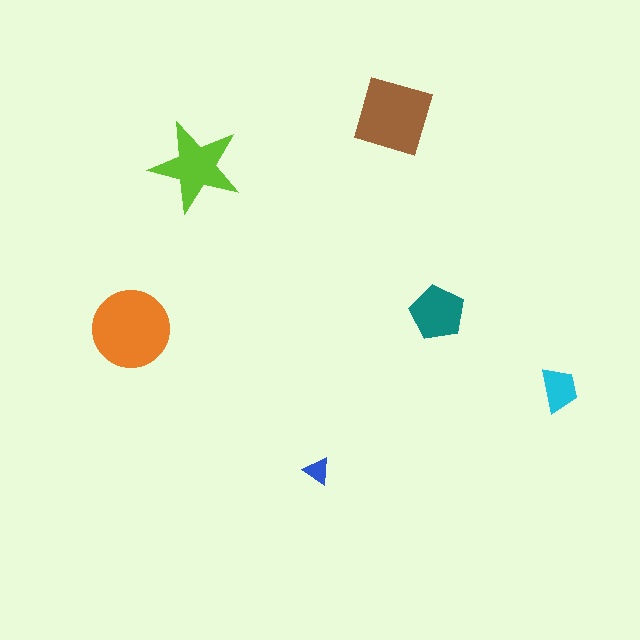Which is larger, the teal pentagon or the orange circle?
The orange circle.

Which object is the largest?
The orange circle.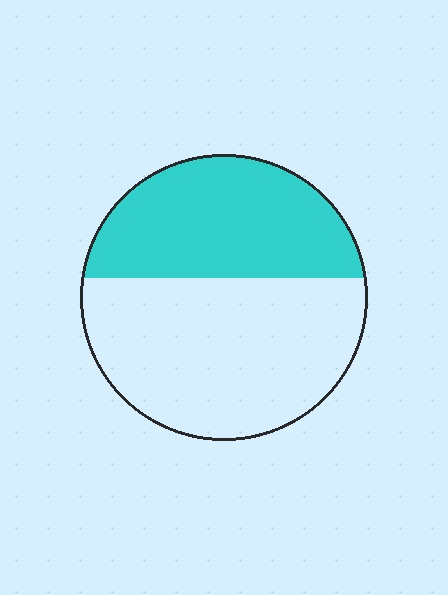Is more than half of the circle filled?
No.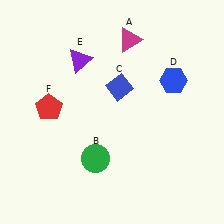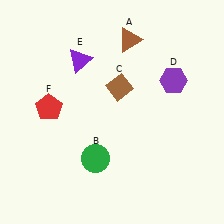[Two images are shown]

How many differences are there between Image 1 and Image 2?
There are 3 differences between the two images.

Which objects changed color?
A changed from magenta to brown. C changed from blue to brown. D changed from blue to purple.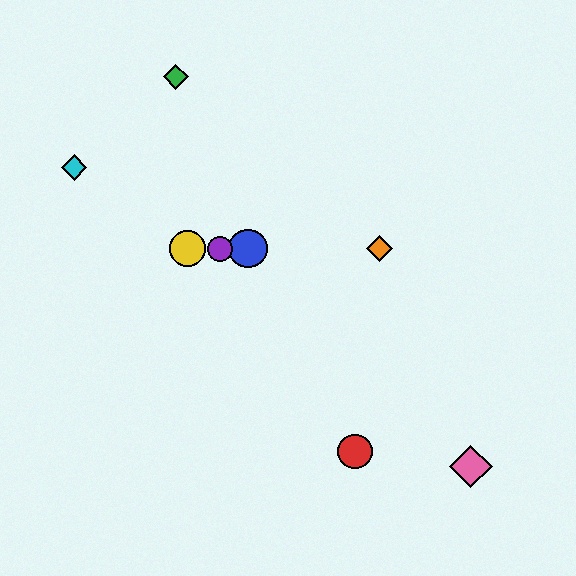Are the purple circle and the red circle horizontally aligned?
No, the purple circle is at y≈249 and the red circle is at y≈452.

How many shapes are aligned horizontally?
4 shapes (the blue circle, the yellow circle, the purple circle, the orange diamond) are aligned horizontally.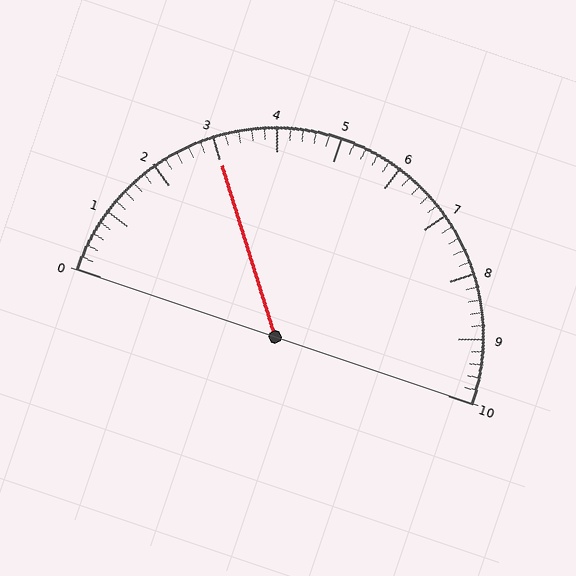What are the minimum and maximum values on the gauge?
The gauge ranges from 0 to 10.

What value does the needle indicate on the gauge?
The needle indicates approximately 3.0.